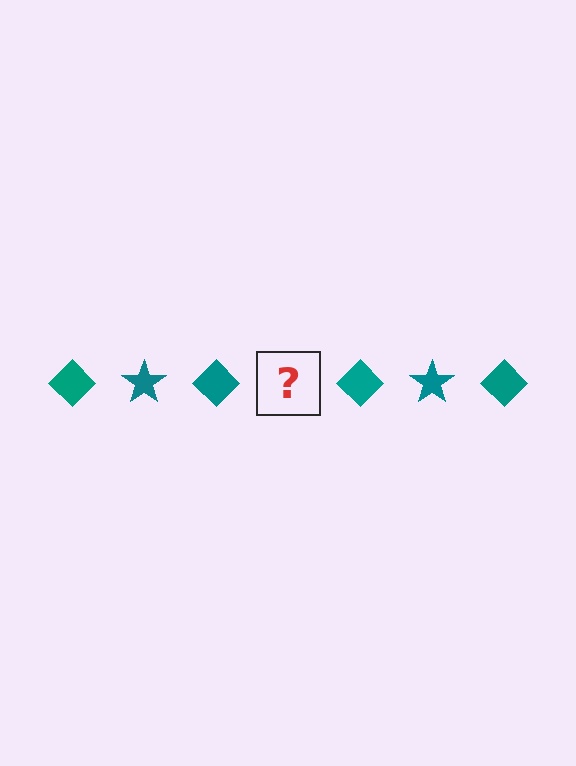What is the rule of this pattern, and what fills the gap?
The rule is that the pattern cycles through diamond, star shapes in teal. The gap should be filled with a teal star.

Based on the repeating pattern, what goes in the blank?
The blank should be a teal star.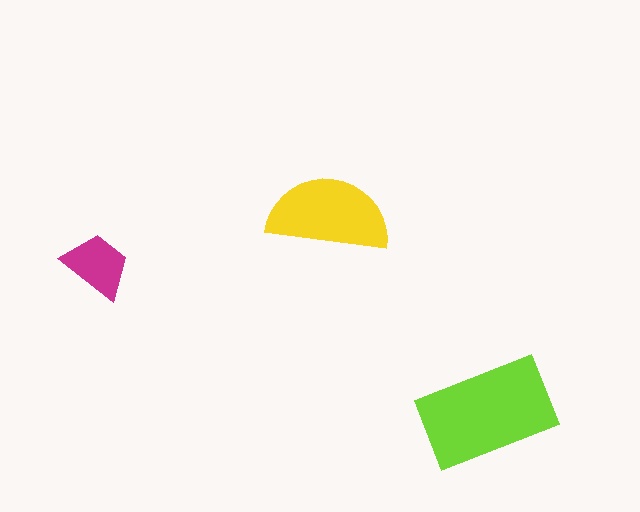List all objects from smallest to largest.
The magenta trapezoid, the yellow semicircle, the lime rectangle.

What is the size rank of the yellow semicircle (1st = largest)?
2nd.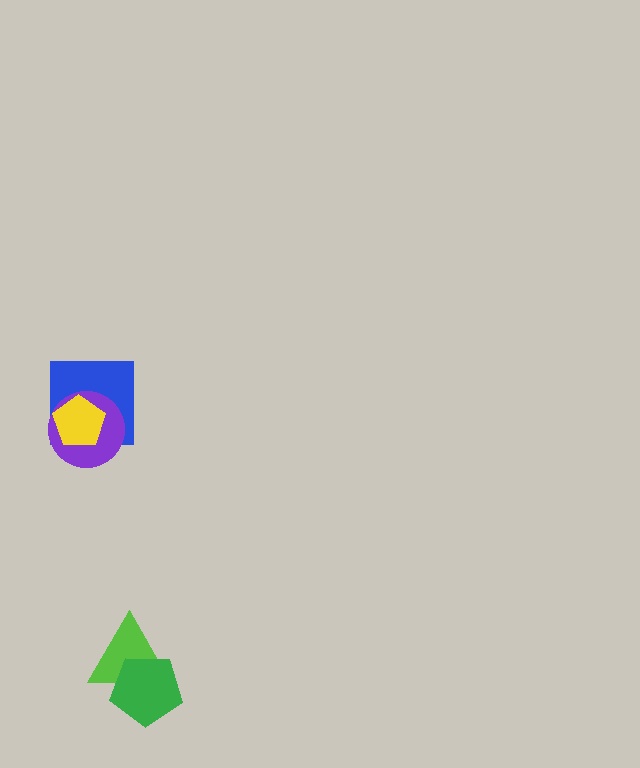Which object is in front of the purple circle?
The yellow pentagon is in front of the purple circle.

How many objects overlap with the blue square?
2 objects overlap with the blue square.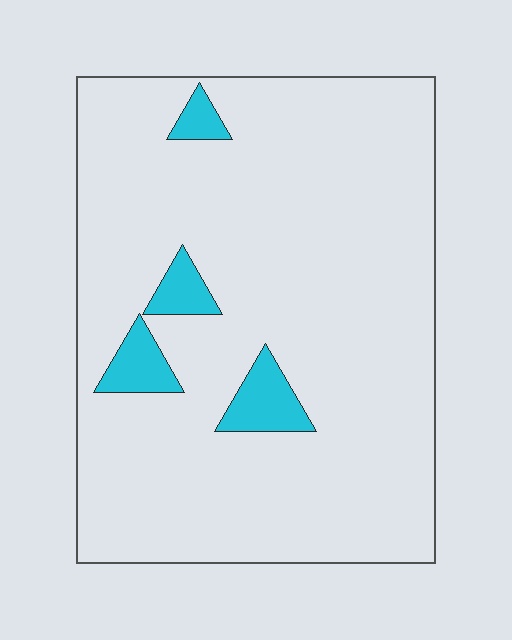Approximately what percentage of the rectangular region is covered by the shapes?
Approximately 10%.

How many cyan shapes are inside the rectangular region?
4.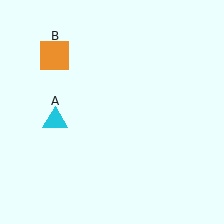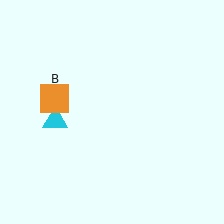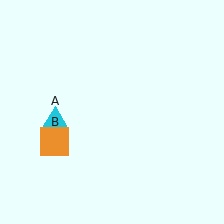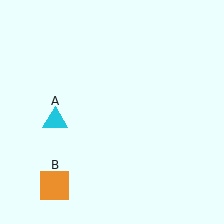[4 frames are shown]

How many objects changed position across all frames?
1 object changed position: orange square (object B).